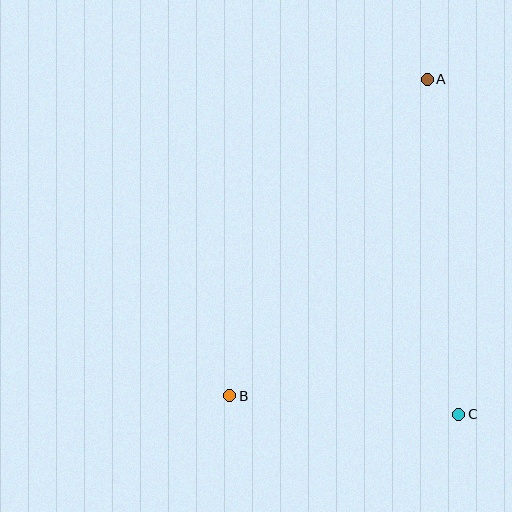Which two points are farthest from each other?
Points A and B are farthest from each other.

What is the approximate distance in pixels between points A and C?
The distance between A and C is approximately 336 pixels.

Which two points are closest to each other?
Points B and C are closest to each other.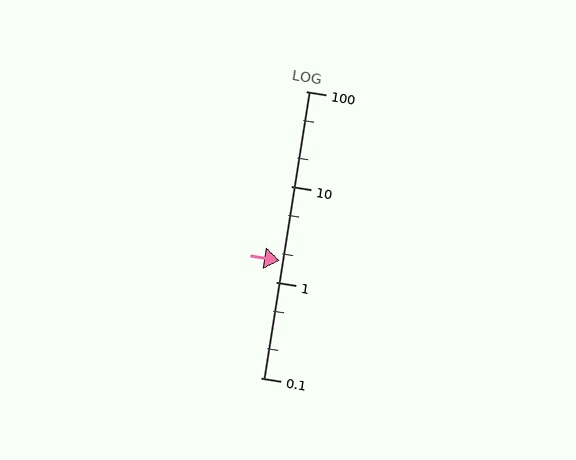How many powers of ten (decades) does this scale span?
The scale spans 3 decades, from 0.1 to 100.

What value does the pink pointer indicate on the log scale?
The pointer indicates approximately 1.7.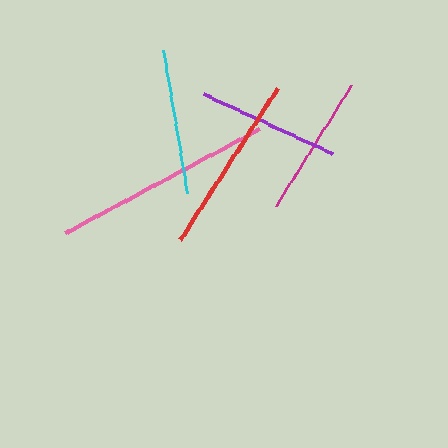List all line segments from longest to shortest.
From longest to shortest: pink, red, cyan, purple, magenta.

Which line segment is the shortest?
The magenta line is the shortest at approximately 142 pixels.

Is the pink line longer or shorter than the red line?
The pink line is longer than the red line.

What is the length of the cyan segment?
The cyan segment is approximately 145 pixels long.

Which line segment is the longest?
The pink line is the longest at approximately 221 pixels.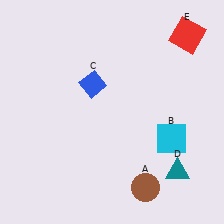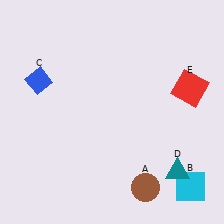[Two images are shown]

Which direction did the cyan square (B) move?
The cyan square (B) moved down.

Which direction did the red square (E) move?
The red square (E) moved down.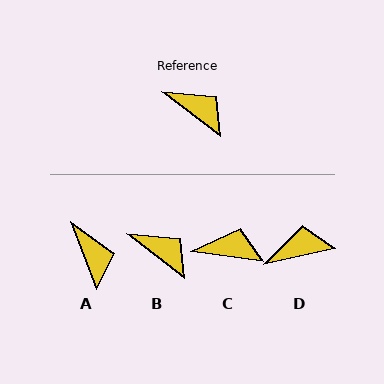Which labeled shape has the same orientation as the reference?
B.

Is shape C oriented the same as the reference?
No, it is off by about 30 degrees.